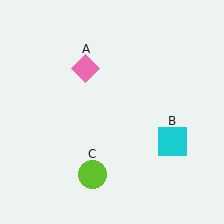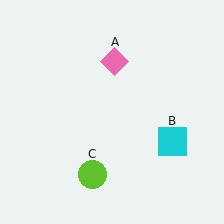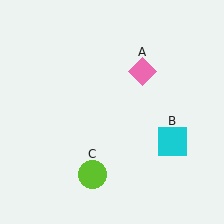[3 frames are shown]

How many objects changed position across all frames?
1 object changed position: pink diamond (object A).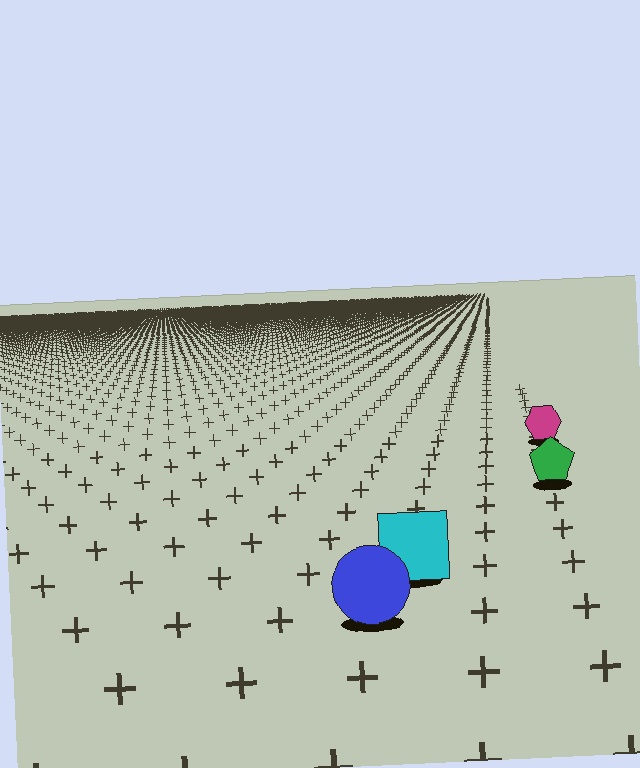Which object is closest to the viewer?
The blue circle is closest. The texture marks near it are larger and more spread out.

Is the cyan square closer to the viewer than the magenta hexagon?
Yes. The cyan square is closer — you can tell from the texture gradient: the ground texture is coarser near it.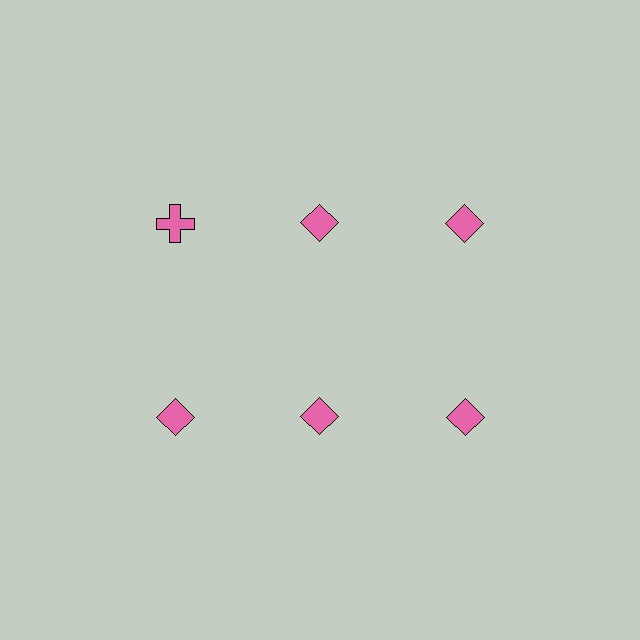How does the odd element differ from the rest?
It has a different shape: cross instead of diamond.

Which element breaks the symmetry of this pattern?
The pink cross in the top row, leftmost column breaks the symmetry. All other shapes are pink diamonds.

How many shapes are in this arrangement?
There are 6 shapes arranged in a grid pattern.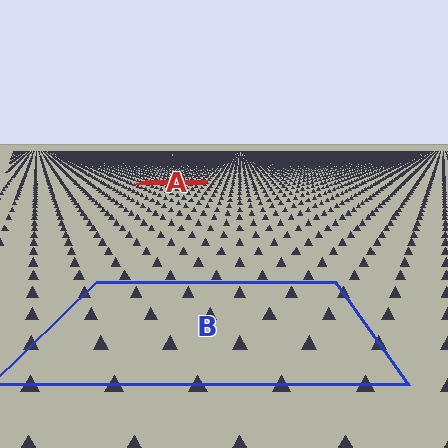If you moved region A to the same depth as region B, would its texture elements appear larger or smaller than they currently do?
They would appear larger. At a closer depth, the same texture elements are projected at a bigger on-screen size.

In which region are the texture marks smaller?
The texture marks are smaller in region A, because it is farther away.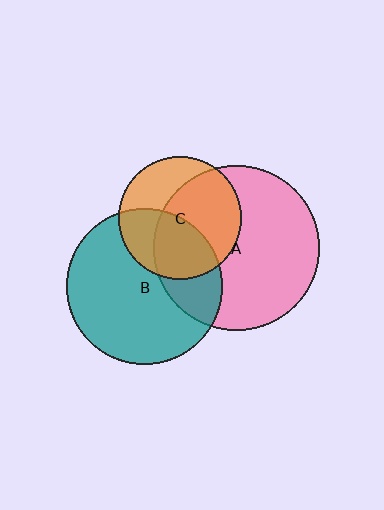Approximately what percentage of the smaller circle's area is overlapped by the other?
Approximately 60%.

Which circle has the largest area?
Circle A (pink).